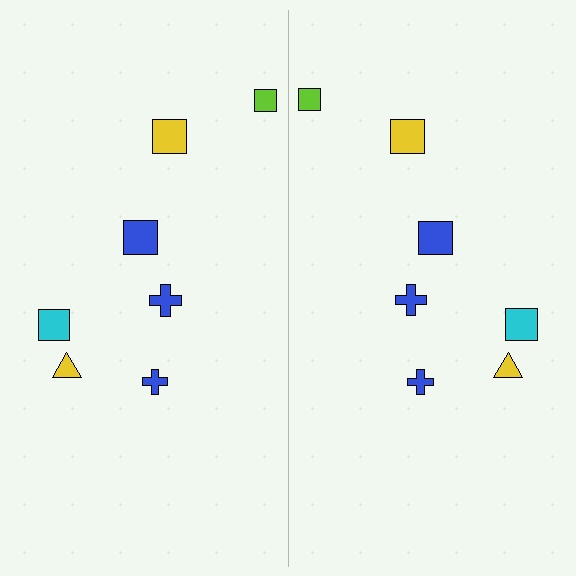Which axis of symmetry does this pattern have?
The pattern has a vertical axis of symmetry running through the center of the image.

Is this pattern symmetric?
Yes, this pattern has bilateral (reflection) symmetry.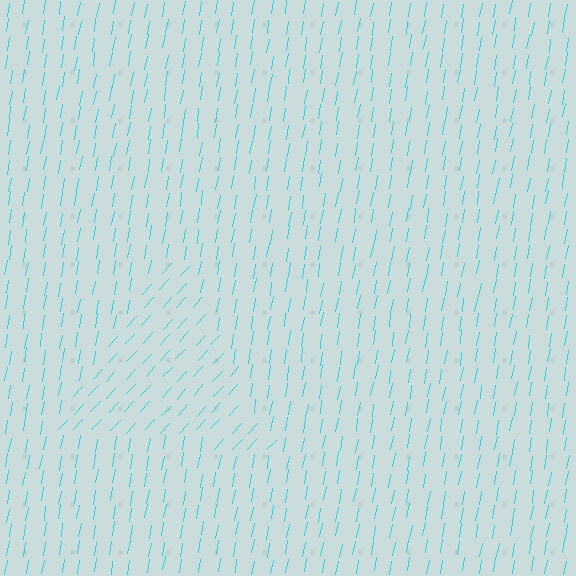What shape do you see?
I see a triangle.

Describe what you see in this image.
The image is filled with small cyan line segments. A triangle region in the image has lines oriented differently from the surrounding lines, creating a visible texture boundary.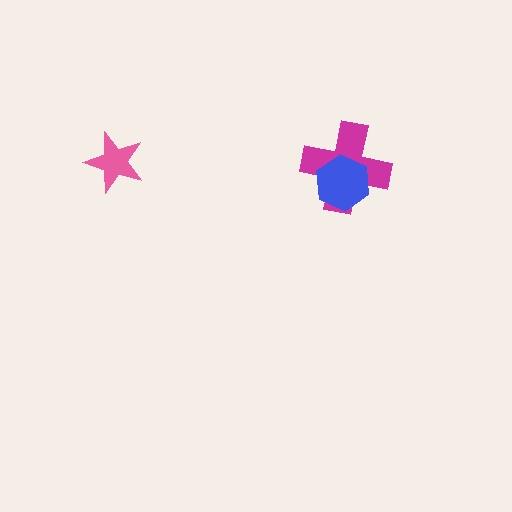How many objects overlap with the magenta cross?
1 object overlaps with the magenta cross.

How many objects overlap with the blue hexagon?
1 object overlaps with the blue hexagon.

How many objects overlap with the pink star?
0 objects overlap with the pink star.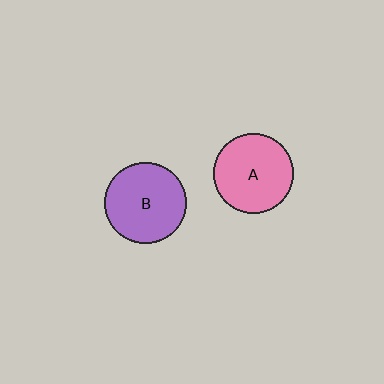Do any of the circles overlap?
No, none of the circles overlap.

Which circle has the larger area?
Circle B (purple).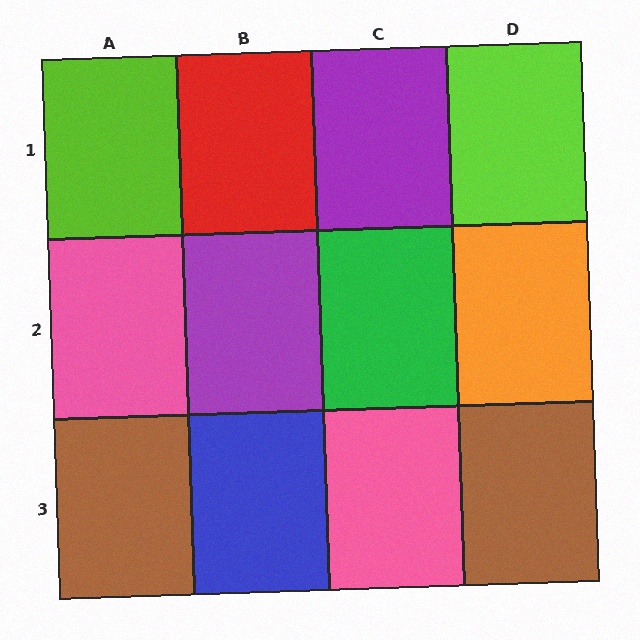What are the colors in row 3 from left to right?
Brown, blue, pink, brown.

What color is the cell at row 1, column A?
Lime.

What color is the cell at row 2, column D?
Orange.